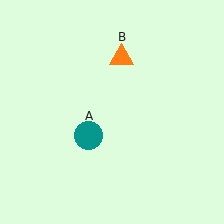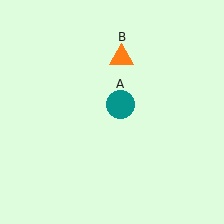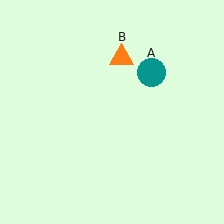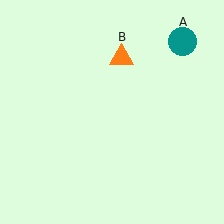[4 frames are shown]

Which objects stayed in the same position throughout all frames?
Orange triangle (object B) remained stationary.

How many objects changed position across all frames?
1 object changed position: teal circle (object A).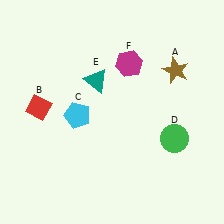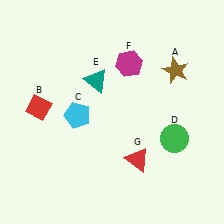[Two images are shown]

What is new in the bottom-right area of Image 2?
A red triangle (G) was added in the bottom-right area of Image 2.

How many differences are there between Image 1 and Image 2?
There is 1 difference between the two images.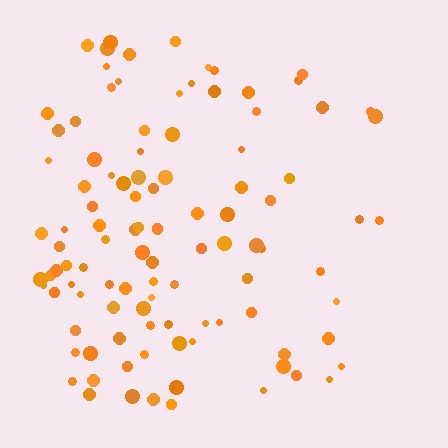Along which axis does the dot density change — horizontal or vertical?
Horizontal.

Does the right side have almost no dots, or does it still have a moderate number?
Still a moderate number, just noticeably fewer than the left.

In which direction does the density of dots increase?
From right to left, with the left side densest.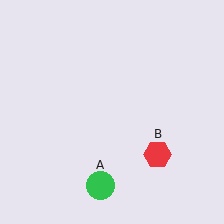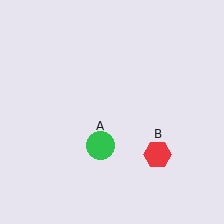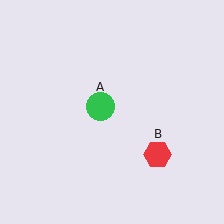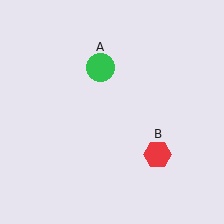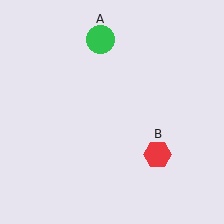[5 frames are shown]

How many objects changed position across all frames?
1 object changed position: green circle (object A).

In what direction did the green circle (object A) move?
The green circle (object A) moved up.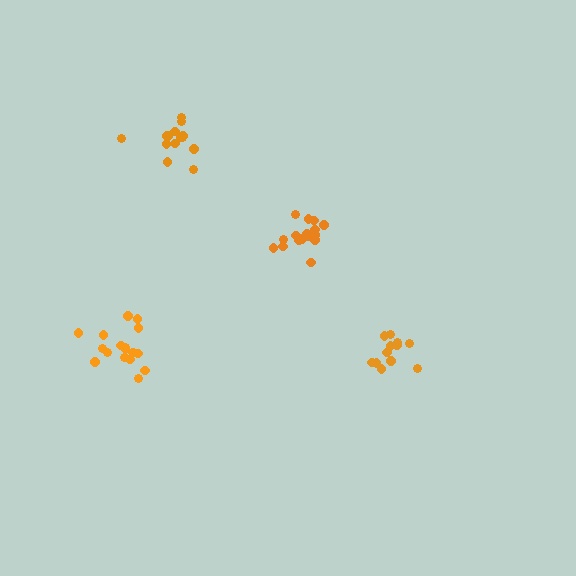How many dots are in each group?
Group 1: 12 dots, Group 2: 17 dots, Group 3: 18 dots, Group 4: 14 dots (61 total).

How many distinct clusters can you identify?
There are 4 distinct clusters.